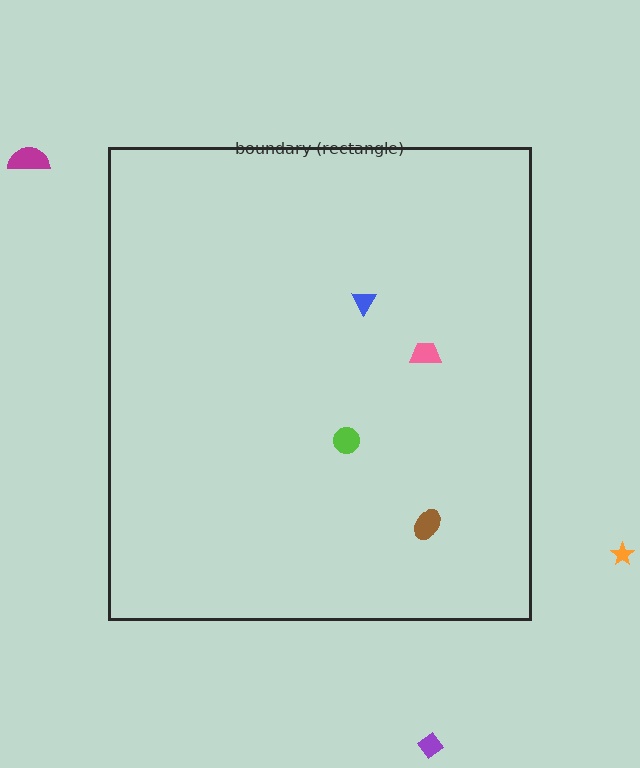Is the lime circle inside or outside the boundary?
Inside.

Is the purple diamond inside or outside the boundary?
Outside.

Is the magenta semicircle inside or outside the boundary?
Outside.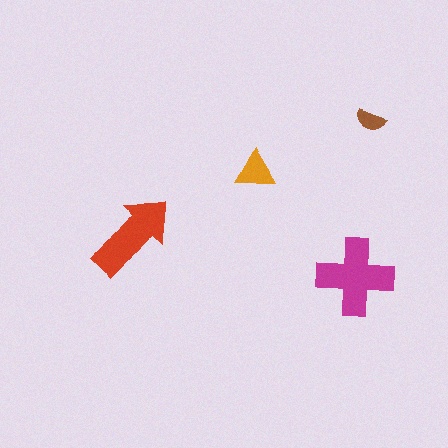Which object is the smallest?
The brown semicircle.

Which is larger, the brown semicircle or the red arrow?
The red arrow.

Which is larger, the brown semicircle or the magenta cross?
The magenta cross.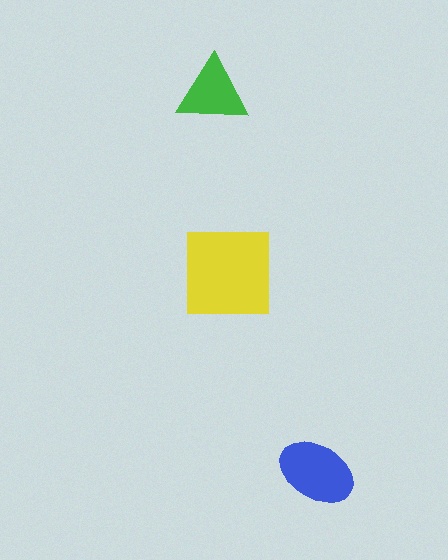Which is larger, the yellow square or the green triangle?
The yellow square.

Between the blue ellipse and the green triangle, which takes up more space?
The blue ellipse.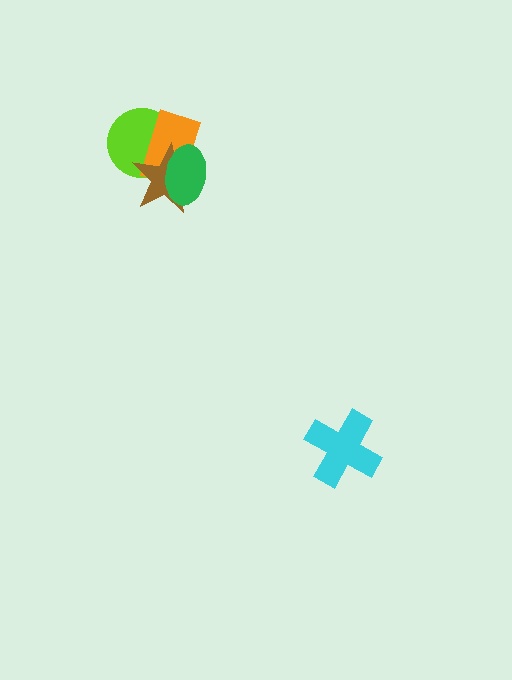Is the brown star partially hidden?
Yes, it is partially covered by another shape.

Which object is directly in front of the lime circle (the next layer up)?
The orange rectangle is directly in front of the lime circle.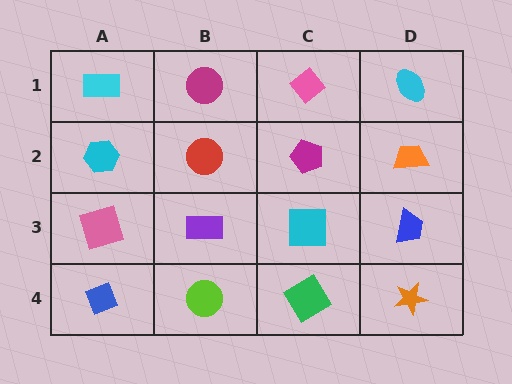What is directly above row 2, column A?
A cyan rectangle.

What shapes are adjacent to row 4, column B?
A purple rectangle (row 3, column B), a blue diamond (row 4, column A), a green diamond (row 4, column C).